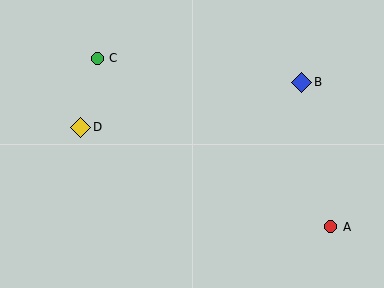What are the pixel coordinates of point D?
Point D is at (81, 127).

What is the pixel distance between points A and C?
The distance between A and C is 288 pixels.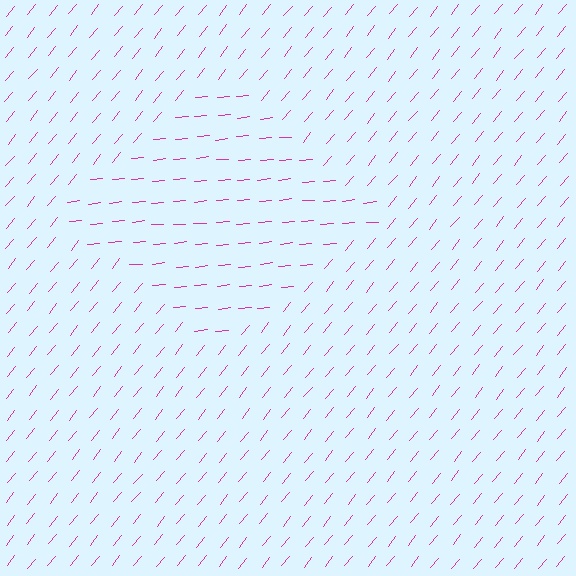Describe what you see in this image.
The image is filled with small magenta line segments. A diamond region in the image has lines oriented differently from the surrounding lines, creating a visible texture boundary.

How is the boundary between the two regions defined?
The boundary is defined purely by a change in line orientation (approximately 45 degrees difference). All lines are the same color and thickness.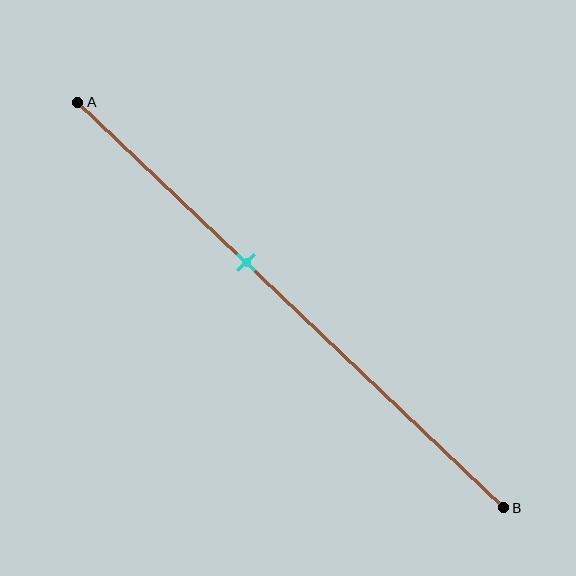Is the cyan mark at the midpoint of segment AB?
No, the mark is at about 40% from A, not at the 50% midpoint.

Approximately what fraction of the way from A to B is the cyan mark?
The cyan mark is approximately 40% of the way from A to B.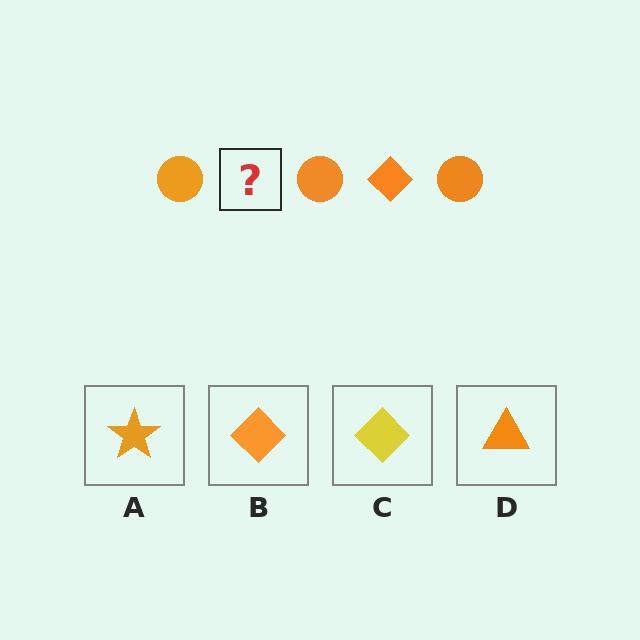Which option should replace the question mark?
Option B.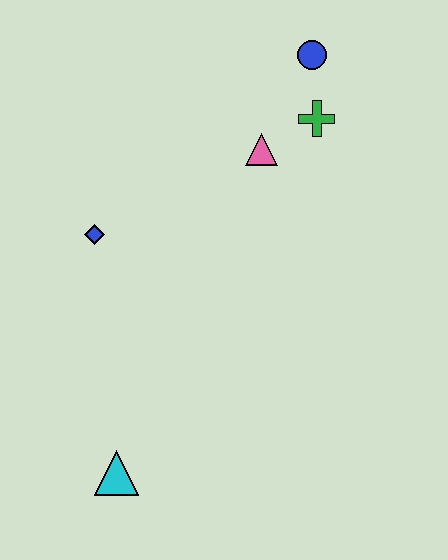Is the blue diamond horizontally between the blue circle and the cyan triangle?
No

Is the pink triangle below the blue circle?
Yes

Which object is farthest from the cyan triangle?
The blue circle is farthest from the cyan triangle.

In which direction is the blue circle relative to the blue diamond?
The blue circle is to the right of the blue diamond.